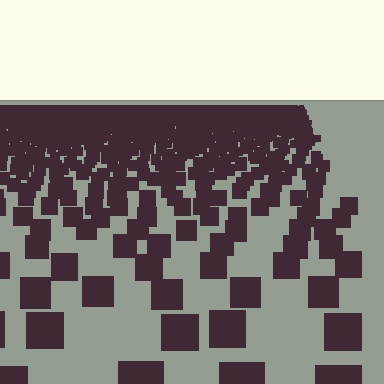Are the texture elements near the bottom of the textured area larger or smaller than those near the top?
Larger. Near the bottom, elements are closer to the viewer and appear at a bigger on-screen size.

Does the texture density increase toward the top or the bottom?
Density increases toward the top.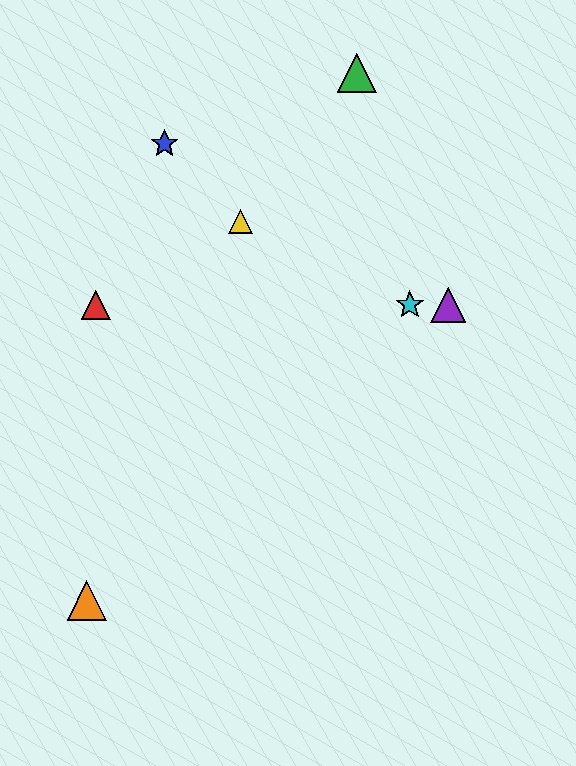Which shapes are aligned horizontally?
The red triangle, the purple triangle, the cyan star are aligned horizontally.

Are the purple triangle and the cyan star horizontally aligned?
Yes, both are at y≈305.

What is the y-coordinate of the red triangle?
The red triangle is at y≈305.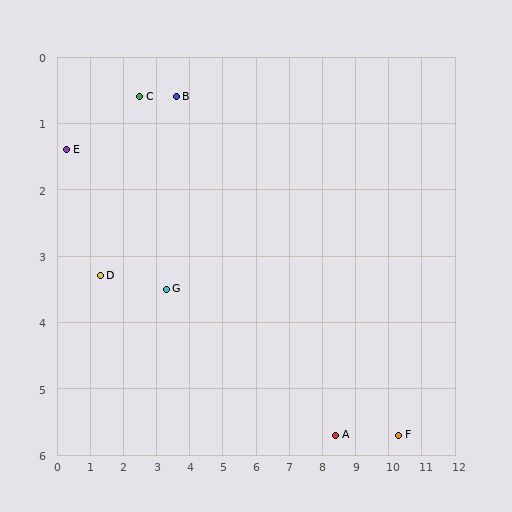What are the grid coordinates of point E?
Point E is at approximately (0.3, 1.4).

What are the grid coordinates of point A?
Point A is at approximately (8.4, 5.7).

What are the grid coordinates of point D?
Point D is at approximately (1.3, 3.3).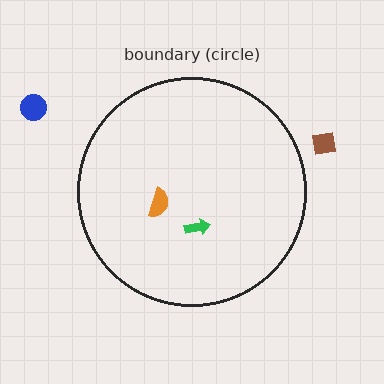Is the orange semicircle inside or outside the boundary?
Inside.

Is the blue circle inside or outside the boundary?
Outside.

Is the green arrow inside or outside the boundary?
Inside.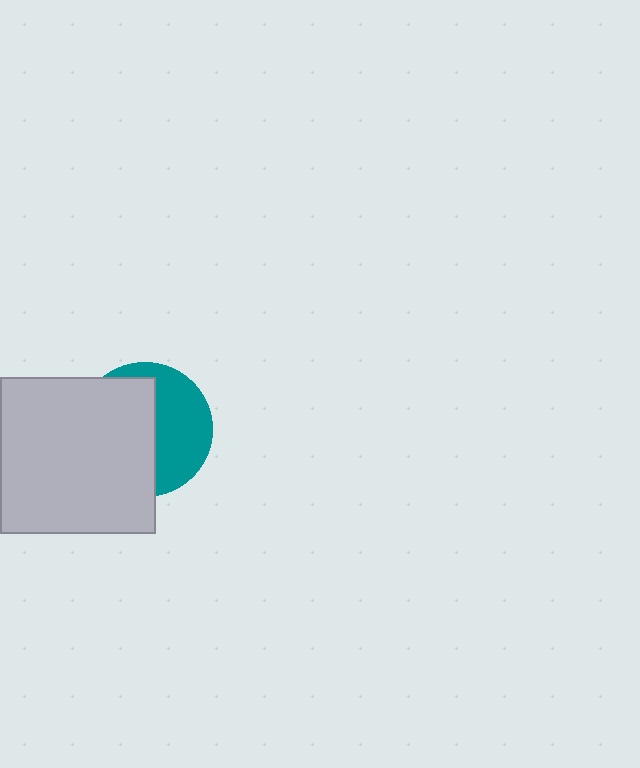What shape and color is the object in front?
The object in front is a light gray square.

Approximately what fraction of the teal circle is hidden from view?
Roughly 56% of the teal circle is hidden behind the light gray square.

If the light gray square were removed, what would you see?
You would see the complete teal circle.